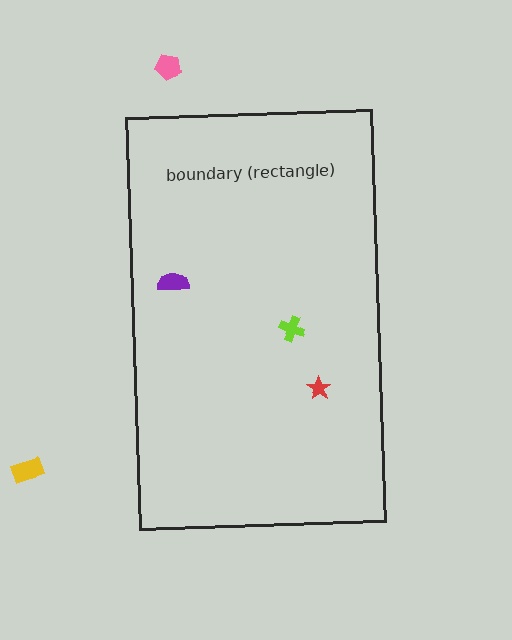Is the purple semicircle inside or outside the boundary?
Inside.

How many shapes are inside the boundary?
3 inside, 2 outside.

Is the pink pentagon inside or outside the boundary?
Outside.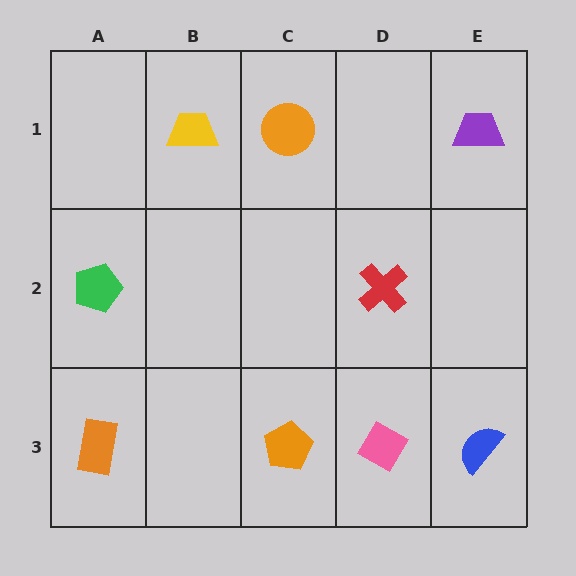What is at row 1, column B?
A yellow trapezoid.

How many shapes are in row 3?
4 shapes.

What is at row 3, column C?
An orange pentagon.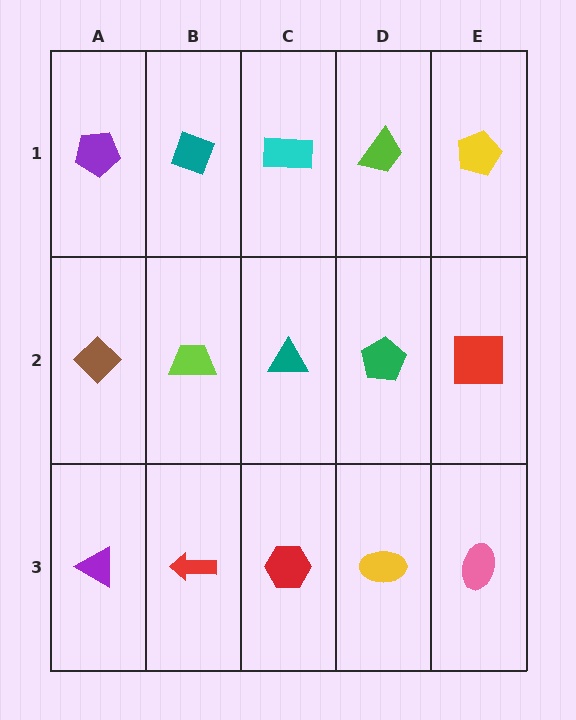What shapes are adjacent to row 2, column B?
A teal diamond (row 1, column B), a red arrow (row 3, column B), a brown diamond (row 2, column A), a teal triangle (row 2, column C).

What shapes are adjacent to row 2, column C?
A cyan rectangle (row 1, column C), a red hexagon (row 3, column C), a lime trapezoid (row 2, column B), a green pentagon (row 2, column D).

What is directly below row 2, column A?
A purple triangle.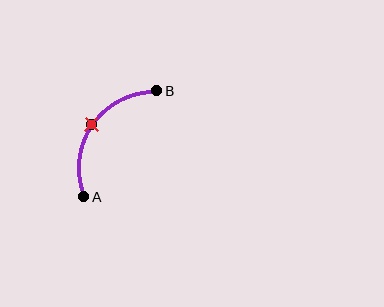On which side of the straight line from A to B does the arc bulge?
The arc bulges above and to the left of the straight line connecting A and B.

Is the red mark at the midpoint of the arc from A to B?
Yes. The red mark lies on the arc at equal arc-length from both A and B — it is the arc midpoint.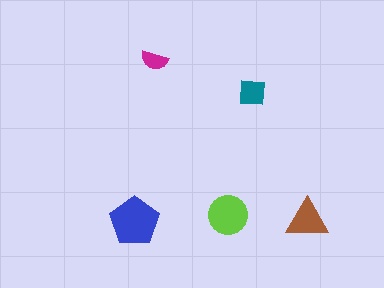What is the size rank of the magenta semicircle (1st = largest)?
5th.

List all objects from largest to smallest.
The blue pentagon, the lime circle, the brown triangle, the teal square, the magenta semicircle.